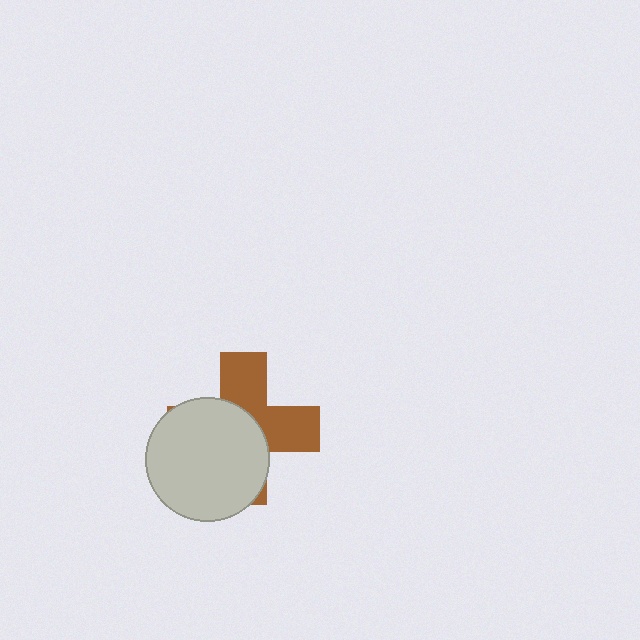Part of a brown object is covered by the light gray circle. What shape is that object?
It is a cross.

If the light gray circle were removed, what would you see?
You would see the complete brown cross.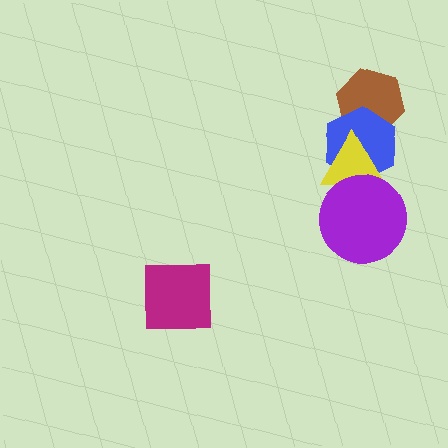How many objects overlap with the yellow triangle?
2 objects overlap with the yellow triangle.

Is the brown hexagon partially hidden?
Yes, it is partially covered by another shape.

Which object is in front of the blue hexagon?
The yellow triangle is in front of the blue hexagon.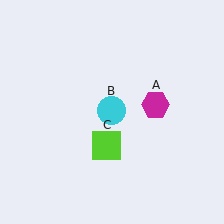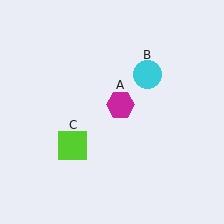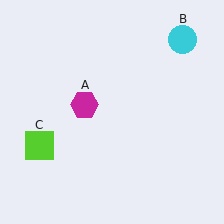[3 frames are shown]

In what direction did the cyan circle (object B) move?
The cyan circle (object B) moved up and to the right.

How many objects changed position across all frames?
3 objects changed position: magenta hexagon (object A), cyan circle (object B), lime square (object C).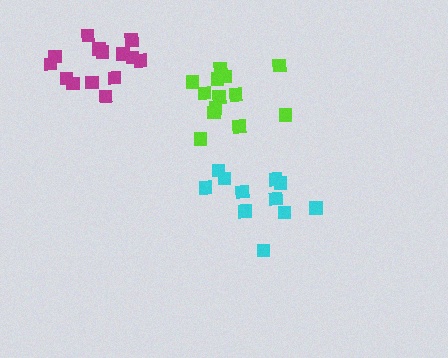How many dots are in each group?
Group 1: 13 dots, Group 2: 14 dots, Group 3: 11 dots (38 total).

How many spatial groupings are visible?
There are 3 spatial groupings.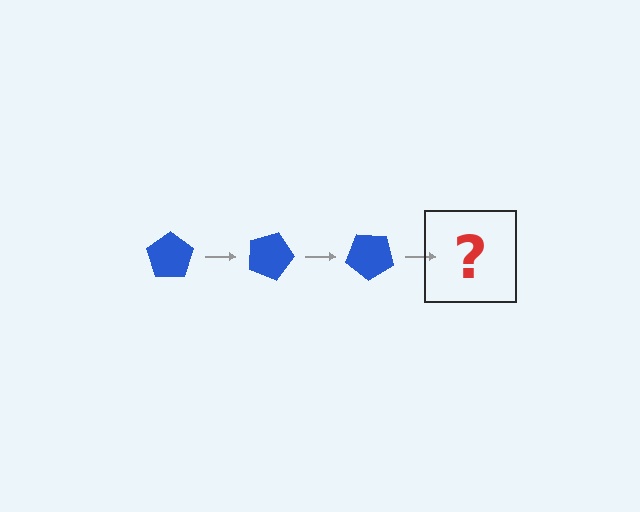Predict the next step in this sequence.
The next step is a blue pentagon rotated 60 degrees.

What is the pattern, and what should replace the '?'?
The pattern is that the pentagon rotates 20 degrees each step. The '?' should be a blue pentagon rotated 60 degrees.